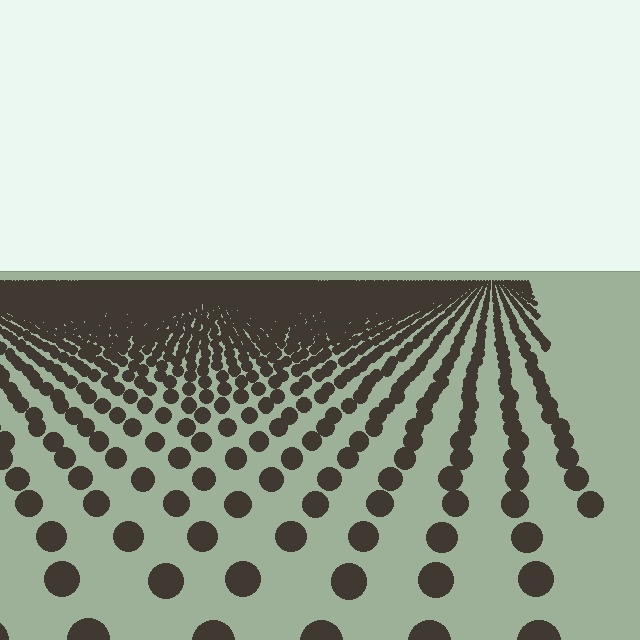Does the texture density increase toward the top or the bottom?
Density increases toward the top.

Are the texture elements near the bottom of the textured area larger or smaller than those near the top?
Larger. Near the bottom, elements are closer to the viewer and appear at a bigger on-screen size.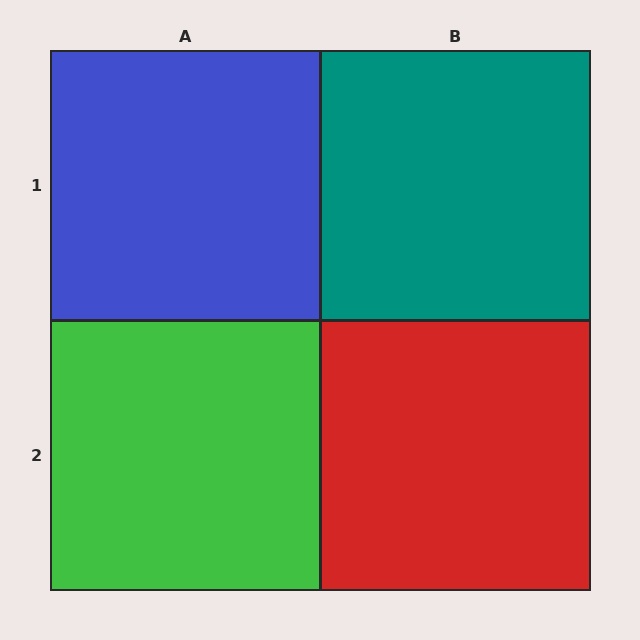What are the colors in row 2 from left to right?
Green, red.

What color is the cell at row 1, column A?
Blue.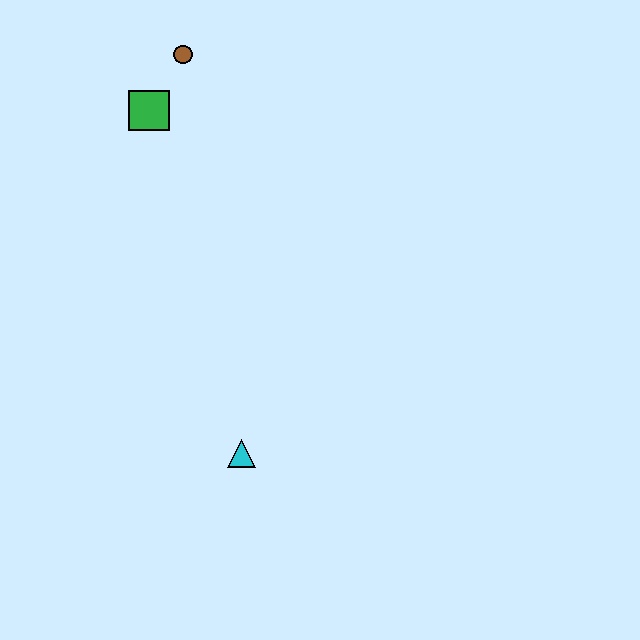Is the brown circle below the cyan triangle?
No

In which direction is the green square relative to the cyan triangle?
The green square is above the cyan triangle.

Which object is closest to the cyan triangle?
The green square is closest to the cyan triangle.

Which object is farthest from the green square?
The cyan triangle is farthest from the green square.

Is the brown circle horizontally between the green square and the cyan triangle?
Yes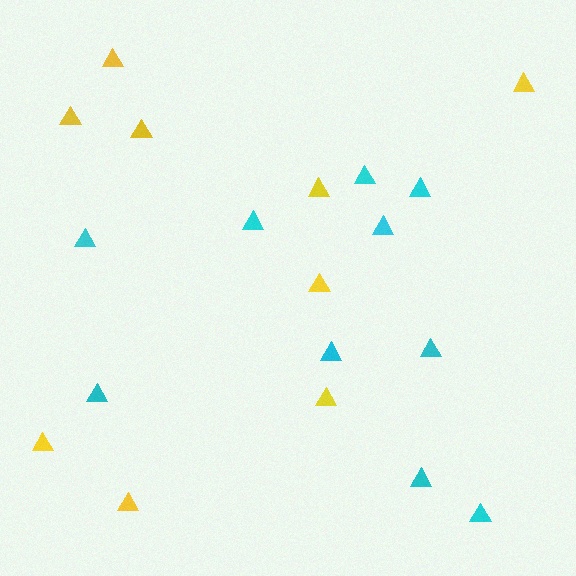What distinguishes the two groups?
There are 2 groups: one group of yellow triangles (9) and one group of cyan triangles (10).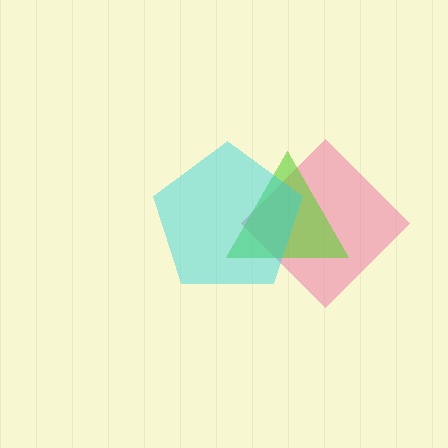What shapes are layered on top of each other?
The layered shapes are: a pink diamond, a lime triangle, a cyan pentagon.